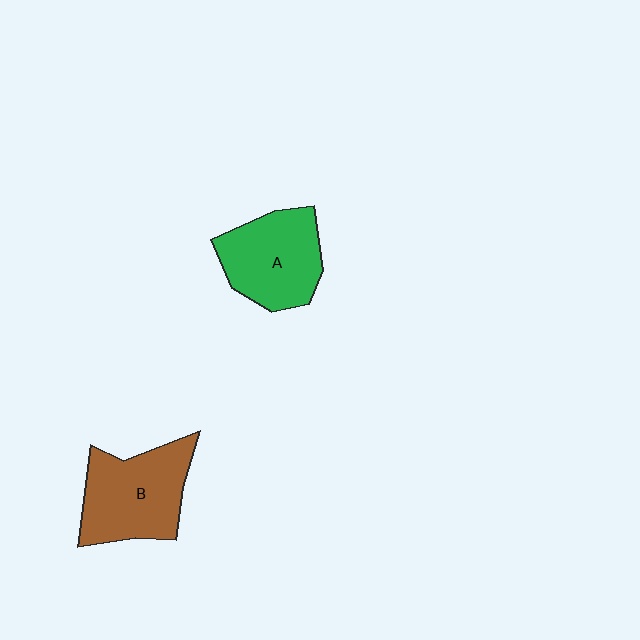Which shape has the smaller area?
Shape A (green).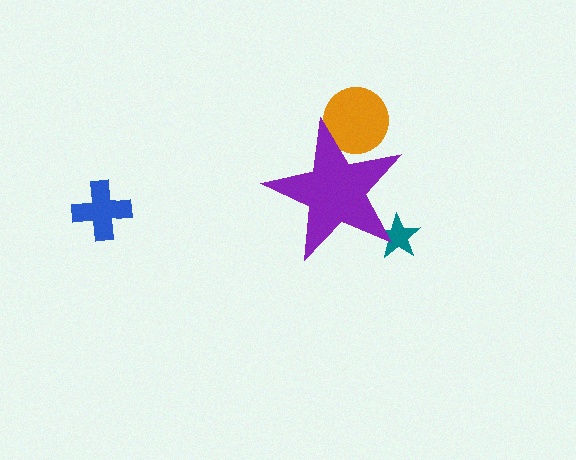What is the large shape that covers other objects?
A purple star.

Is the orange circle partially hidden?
Yes, the orange circle is partially hidden behind the purple star.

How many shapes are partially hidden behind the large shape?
2 shapes are partially hidden.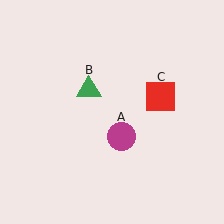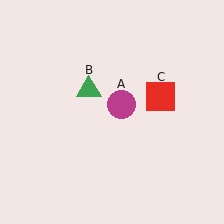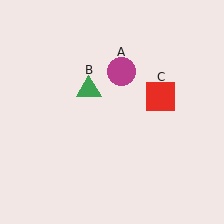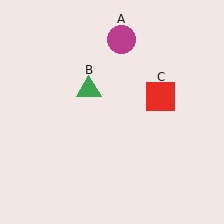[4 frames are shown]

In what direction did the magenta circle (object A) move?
The magenta circle (object A) moved up.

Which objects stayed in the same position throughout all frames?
Green triangle (object B) and red square (object C) remained stationary.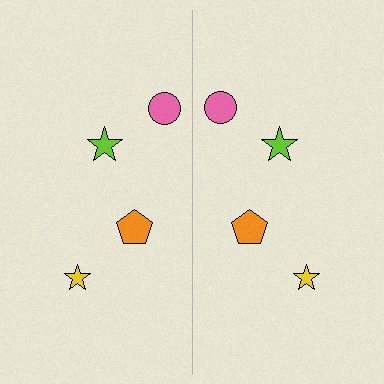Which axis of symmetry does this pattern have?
The pattern has a vertical axis of symmetry running through the center of the image.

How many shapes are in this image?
There are 8 shapes in this image.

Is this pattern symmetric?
Yes, this pattern has bilateral (reflection) symmetry.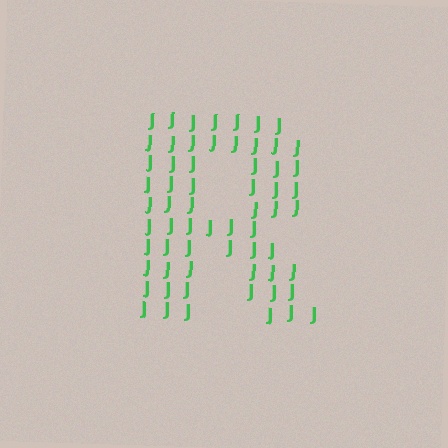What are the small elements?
The small elements are letter J's.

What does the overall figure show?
The overall figure shows the letter R.